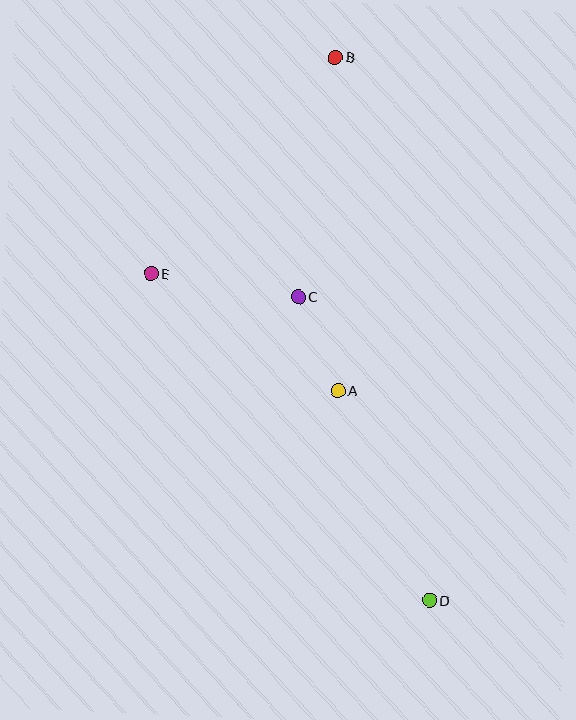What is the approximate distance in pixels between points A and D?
The distance between A and D is approximately 229 pixels.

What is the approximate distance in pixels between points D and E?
The distance between D and E is approximately 430 pixels.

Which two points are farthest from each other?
Points B and D are farthest from each other.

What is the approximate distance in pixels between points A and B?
The distance between A and B is approximately 334 pixels.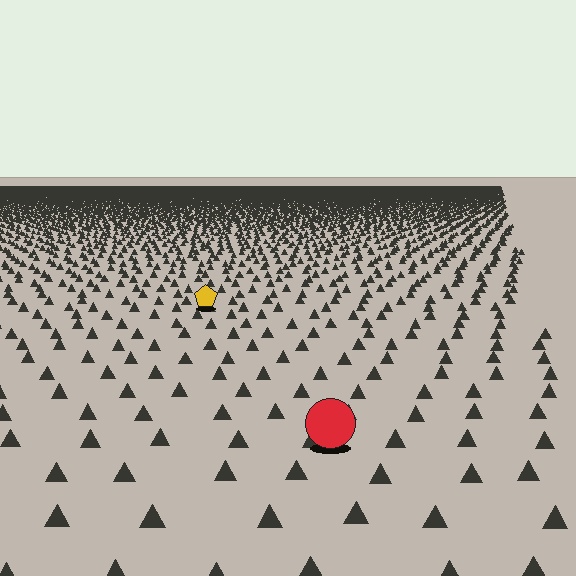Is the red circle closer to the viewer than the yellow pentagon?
Yes. The red circle is closer — you can tell from the texture gradient: the ground texture is coarser near it.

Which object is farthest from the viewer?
The yellow pentagon is farthest from the viewer. It appears smaller and the ground texture around it is denser.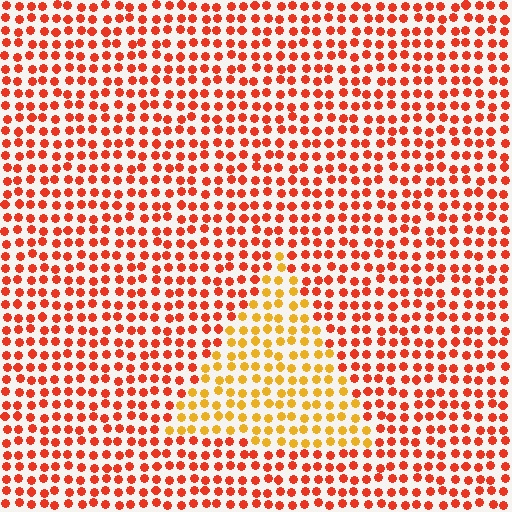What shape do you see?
I see a triangle.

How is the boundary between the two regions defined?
The boundary is defined purely by a slight shift in hue (about 37 degrees). Spacing, size, and orientation are identical on both sides.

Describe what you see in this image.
The image is filled with small red elements in a uniform arrangement. A triangle-shaped region is visible where the elements are tinted to a slightly different hue, forming a subtle color boundary.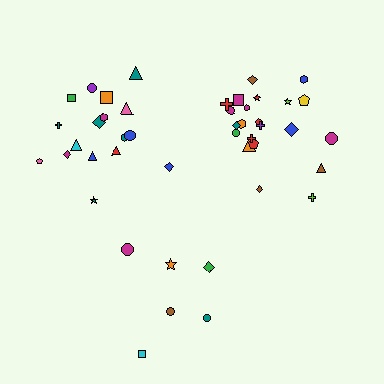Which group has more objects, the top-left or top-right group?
The top-right group.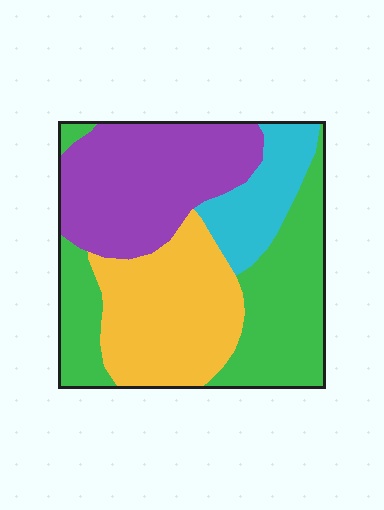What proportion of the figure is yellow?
Yellow takes up between a quarter and a half of the figure.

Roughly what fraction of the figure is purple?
Purple takes up between a sixth and a third of the figure.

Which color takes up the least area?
Cyan, at roughly 10%.